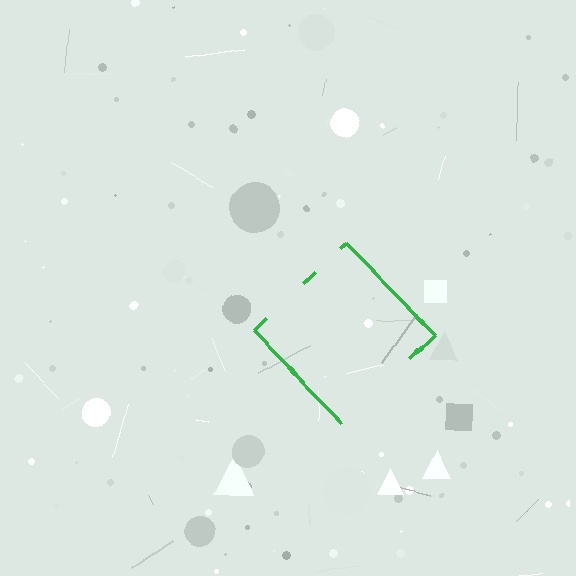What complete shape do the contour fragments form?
The contour fragments form a diamond.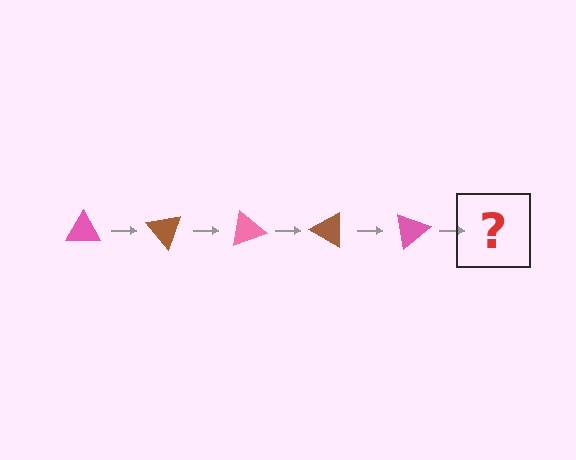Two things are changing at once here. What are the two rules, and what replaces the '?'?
The two rules are that it rotates 50 degrees each step and the color cycles through pink and brown. The '?' should be a brown triangle, rotated 250 degrees from the start.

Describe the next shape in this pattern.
It should be a brown triangle, rotated 250 degrees from the start.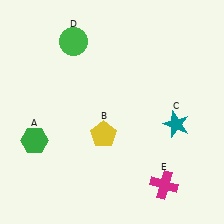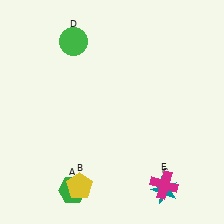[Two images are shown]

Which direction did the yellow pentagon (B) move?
The yellow pentagon (B) moved down.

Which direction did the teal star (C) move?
The teal star (C) moved down.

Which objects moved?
The objects that moved are: the green hexagon (A), the yellow pentagon (B), the teal star (C).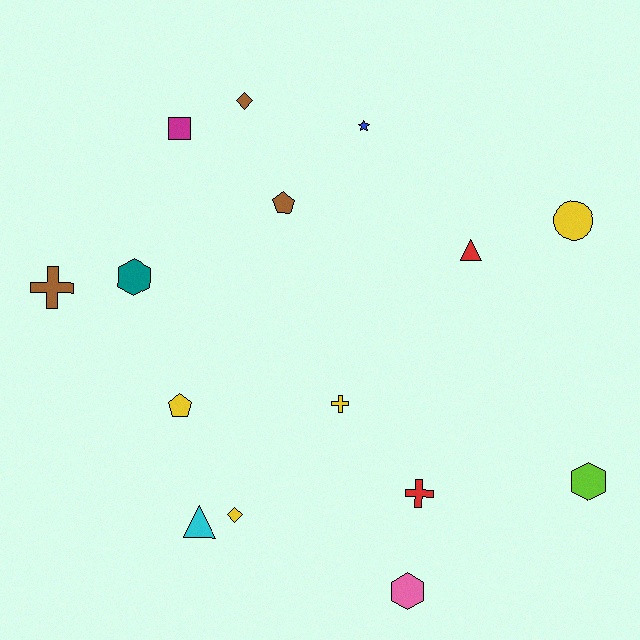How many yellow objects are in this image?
There are 4 yellow objects.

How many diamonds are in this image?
There are 2 diamonds.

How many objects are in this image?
There are 15 objects.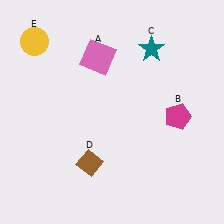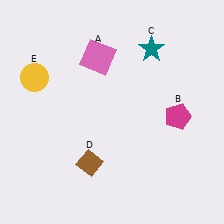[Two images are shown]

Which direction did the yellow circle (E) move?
The yellow circle (E) moved down.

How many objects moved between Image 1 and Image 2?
1 object moved between the two images.